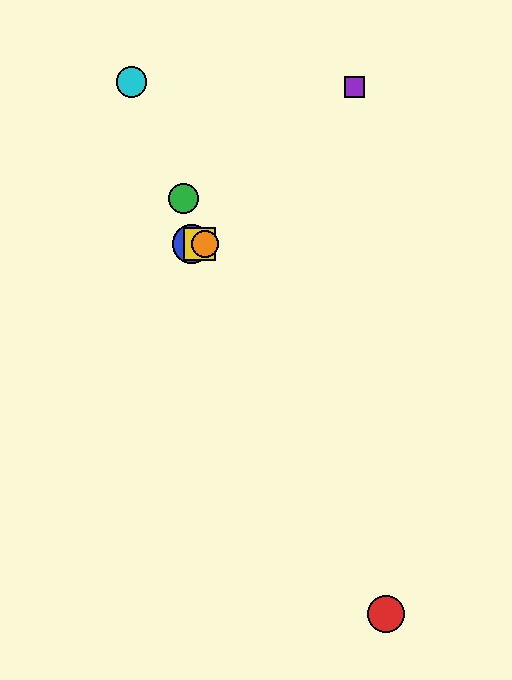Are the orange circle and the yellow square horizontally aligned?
Yes, both are at y≈244.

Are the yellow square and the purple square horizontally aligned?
No, the yellow square is at y≈244 and the purple square is at y≈87.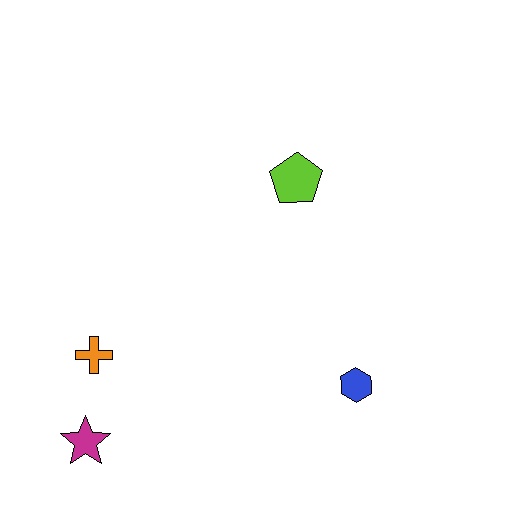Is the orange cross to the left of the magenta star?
No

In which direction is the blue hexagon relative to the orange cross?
The blue hexagon is to the right of the orange cross.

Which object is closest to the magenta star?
The orange cross is closest to the magenta star.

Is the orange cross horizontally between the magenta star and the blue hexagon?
Yes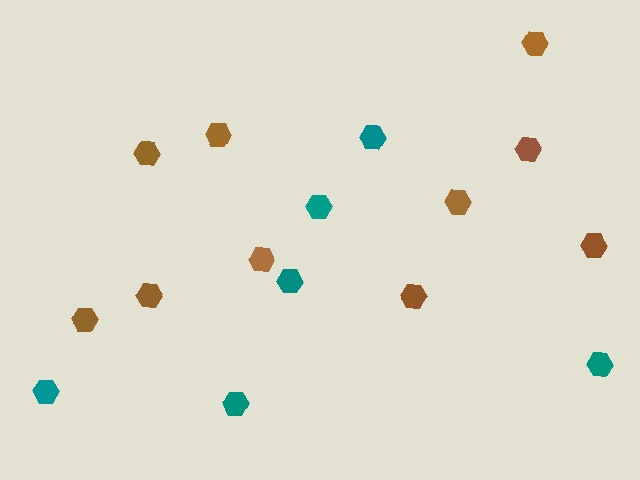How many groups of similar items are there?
There are 2 groups: one group of teal hexagons (6) and one group of brown hexagons (10).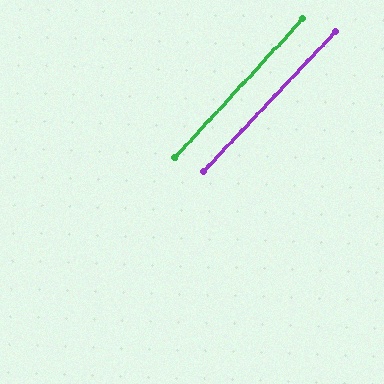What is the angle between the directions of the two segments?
Approximately 1 degree.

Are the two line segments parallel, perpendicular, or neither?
Parallel — their directions differ by only 0.9°.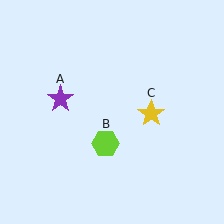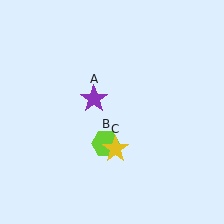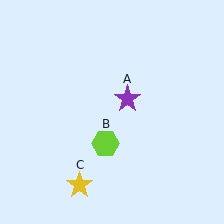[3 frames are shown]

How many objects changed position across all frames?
2 objects changed position: purple star (object A), yellow star (object C).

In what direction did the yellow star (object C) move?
The yellow star (object C) moved down and to the left.